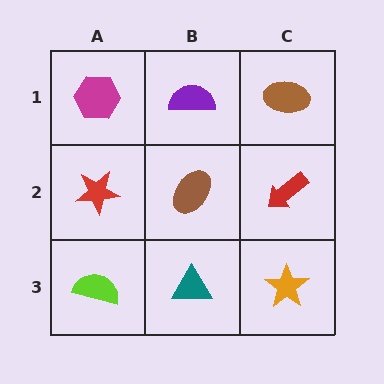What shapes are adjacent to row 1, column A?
A red star (row 2, column A), a purple semicircle (row 1, column B).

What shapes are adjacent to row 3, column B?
A brown ellipse (row 2, column B), a lime semicircle (row 3, column A), an orange star (row 3, column C).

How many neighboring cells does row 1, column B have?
3.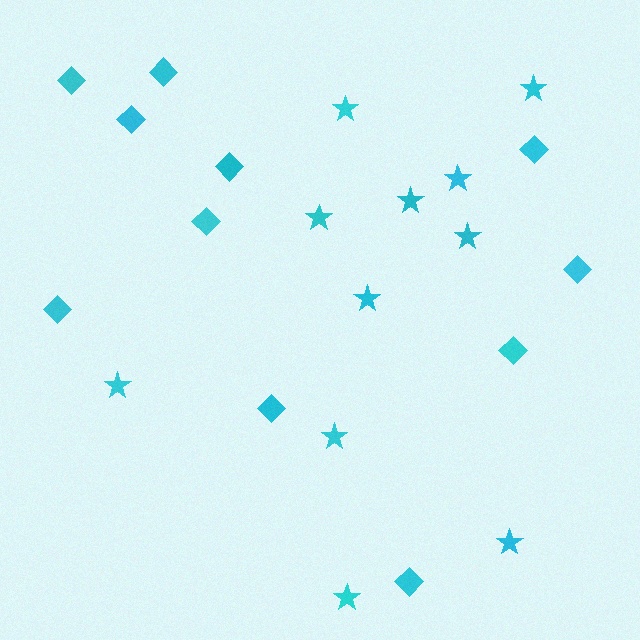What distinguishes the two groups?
There are 2 groups: one group of diamonds (11) and one group of stars (11).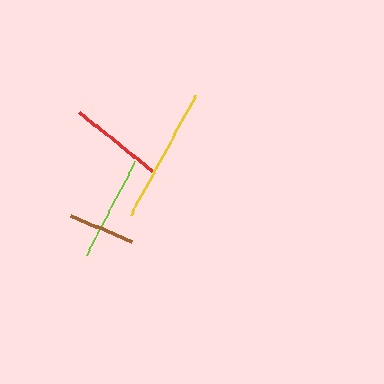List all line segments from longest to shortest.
From longest to shortest: yellow, lime, red, brown.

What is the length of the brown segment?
The brown segment is approximately 66 pixels long.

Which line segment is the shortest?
The brown line is the shortest at approximately 66 pixels.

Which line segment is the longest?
The yellow line is the longest at approximately 137 pixels.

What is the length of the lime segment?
The lime segment is approximately 106 pixels long.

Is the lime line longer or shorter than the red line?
The lime line is longer than the red line.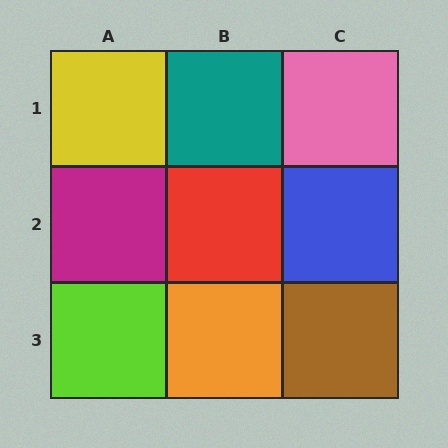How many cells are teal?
1 cell is teal.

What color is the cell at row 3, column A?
Lime.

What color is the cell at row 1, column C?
Pink.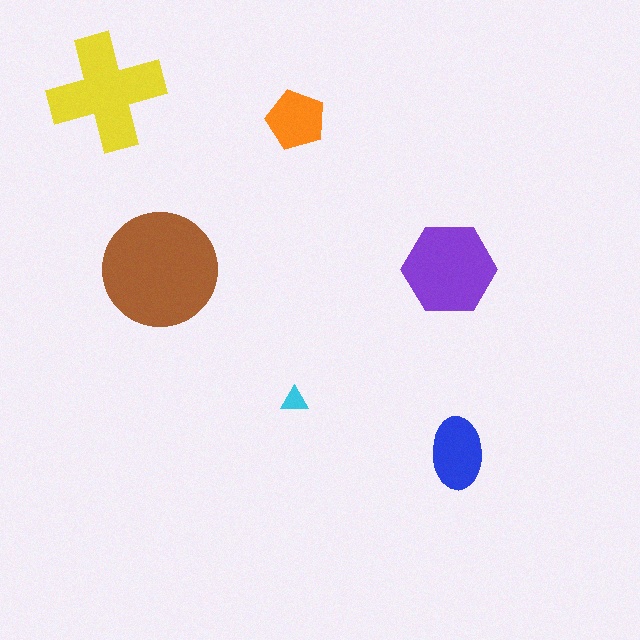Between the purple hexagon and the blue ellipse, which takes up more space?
The purple hexagon.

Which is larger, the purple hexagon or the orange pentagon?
The purple hexagon.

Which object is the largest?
The brown circle.